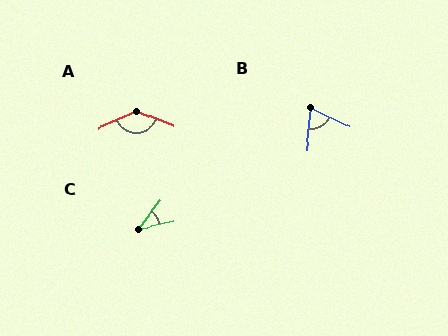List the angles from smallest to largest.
C (40°), B (69°), A (134°).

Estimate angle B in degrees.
Approximately 69 degrees.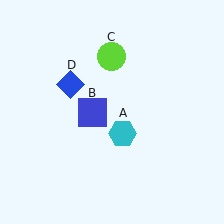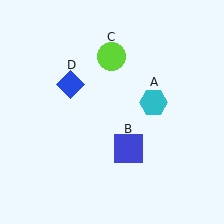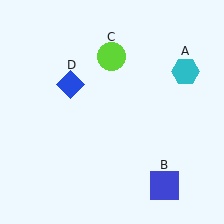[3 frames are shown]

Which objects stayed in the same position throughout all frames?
Lime circle (object C) and blue diamond (object D) remained stationary.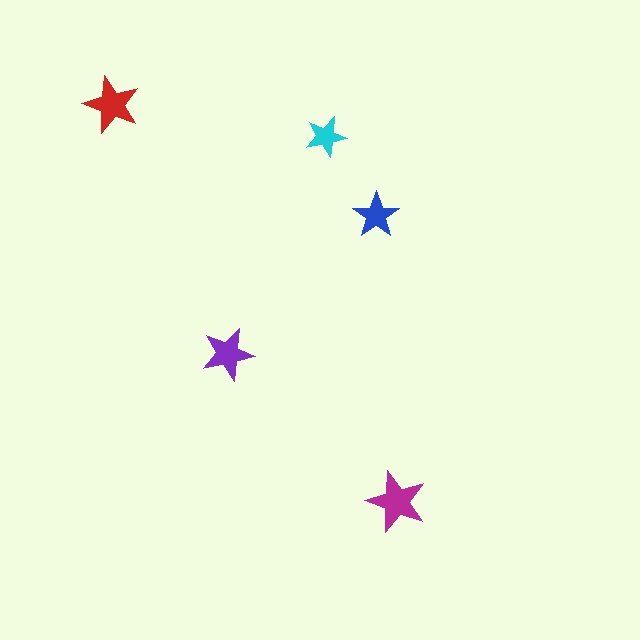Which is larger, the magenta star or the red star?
The magenta one.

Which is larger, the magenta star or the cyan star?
The magenta one.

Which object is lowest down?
The magenta star is bottommost.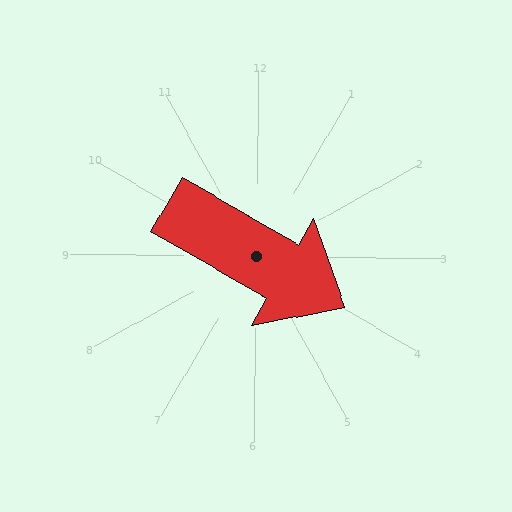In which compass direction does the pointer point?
Southeast.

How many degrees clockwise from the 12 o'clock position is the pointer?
Approximately 119 degrees.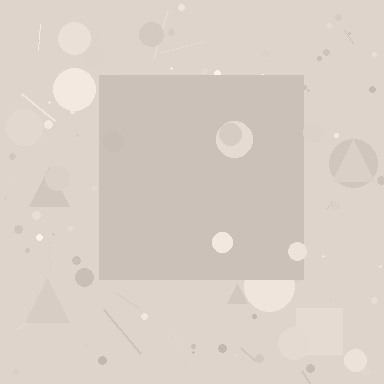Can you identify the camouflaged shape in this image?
The camouflaged shape is a square.